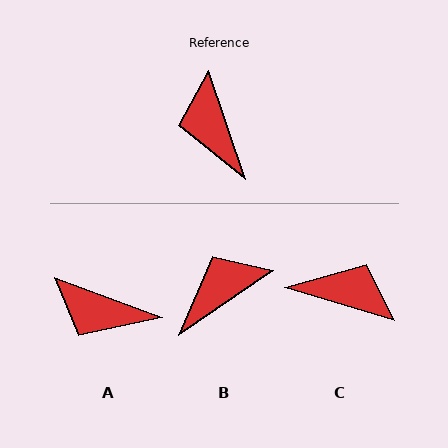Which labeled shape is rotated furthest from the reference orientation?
C, about 125 degrees away.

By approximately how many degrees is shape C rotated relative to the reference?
Approximately 125 degrees clockwise.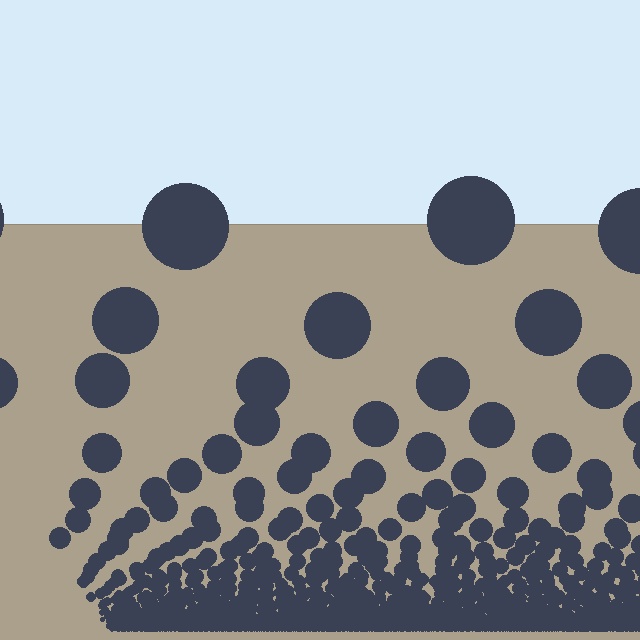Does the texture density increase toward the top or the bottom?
Density increases toward the bottom.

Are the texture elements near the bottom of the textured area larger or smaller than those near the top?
Smaller. The gradient is inverted — elements near the bottom are smaller and denser.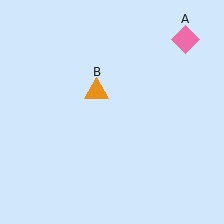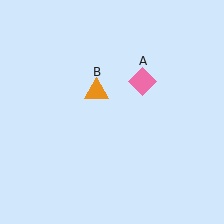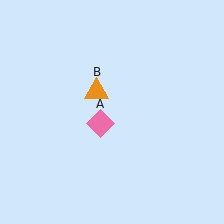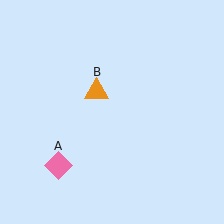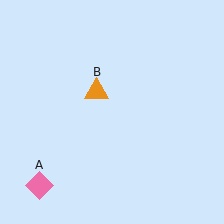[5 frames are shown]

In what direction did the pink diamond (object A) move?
The pink diamond (object A) moved down and to the left.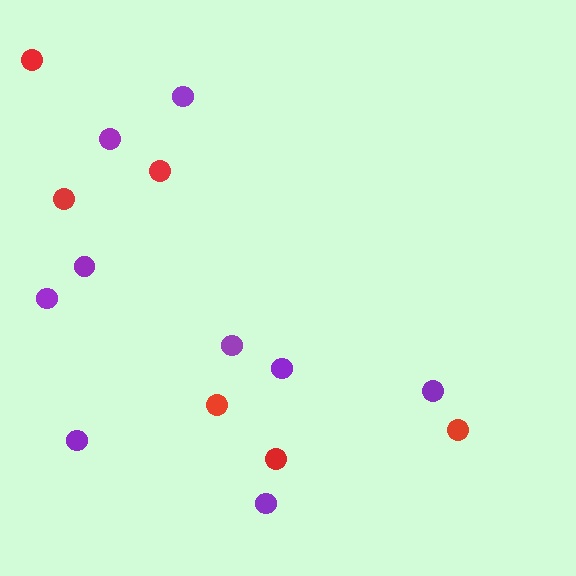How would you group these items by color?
There are 2 groups: one group of red circles (6) and one group of purple circles (9).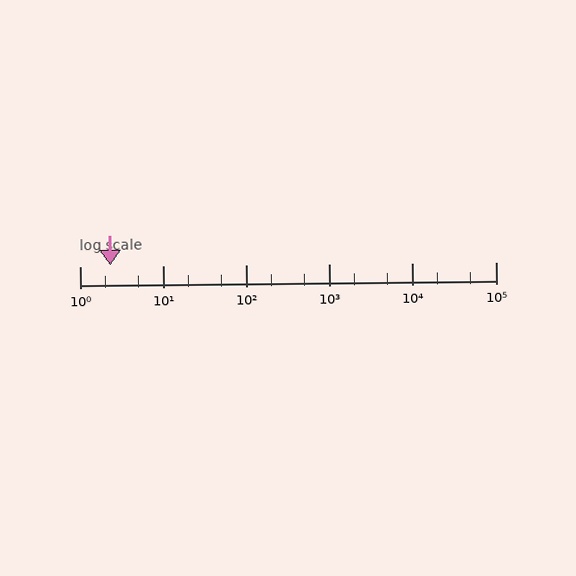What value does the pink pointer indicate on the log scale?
The pointer indicates approximately 2.3.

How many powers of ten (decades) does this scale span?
The scale spans 5 decades, from 1 to 100000.